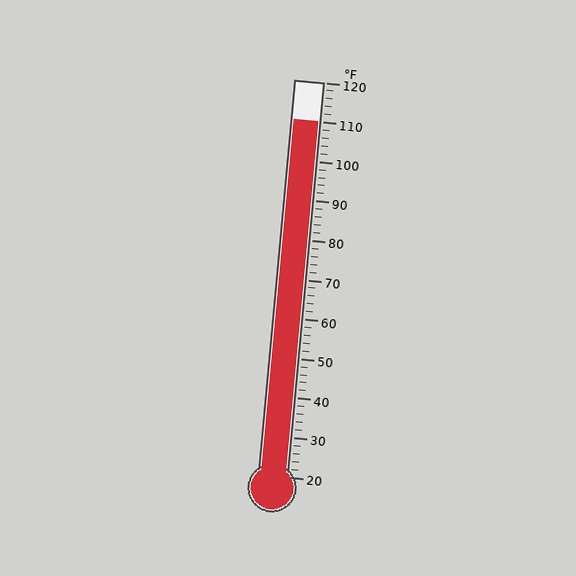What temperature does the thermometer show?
The thermometer shows approximately 110°F.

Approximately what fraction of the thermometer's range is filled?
The thermometer is filled to approximately 90% of its range.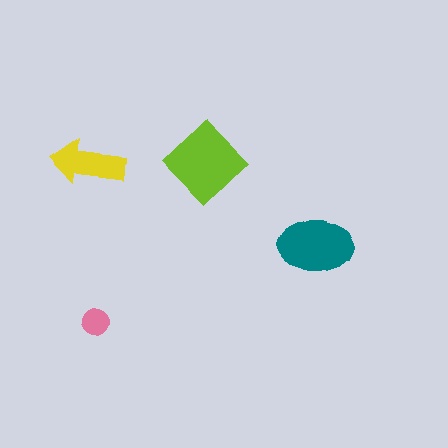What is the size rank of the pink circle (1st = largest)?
4th.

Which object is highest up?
The lime diamond is topmost.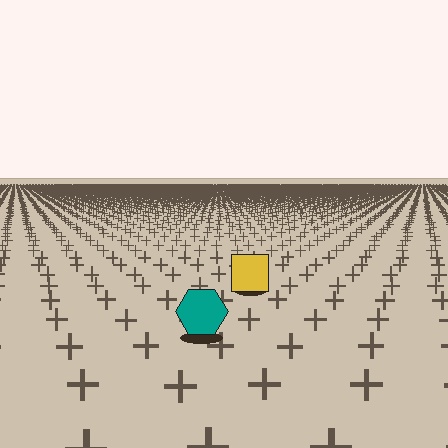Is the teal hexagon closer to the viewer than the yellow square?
Yes. The teal hexagon is closer — you can tell from the texture gradient: the ground texture is coarser near it.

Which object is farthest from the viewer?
The yellow square is farthest from the viewer. It appears smaller and the ground texture around it is denser.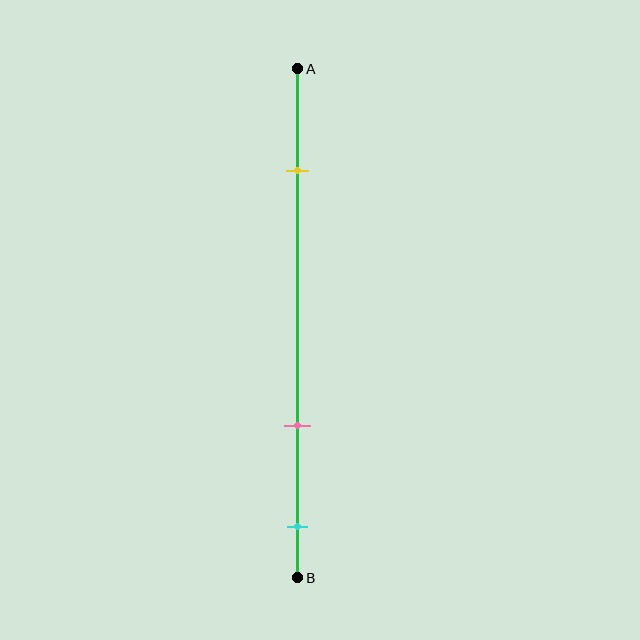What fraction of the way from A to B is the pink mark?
The pink mark is approximately 70% (0.7) of the way from A to B.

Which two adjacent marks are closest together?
The pink and cyan marks are the closest adjacent pair.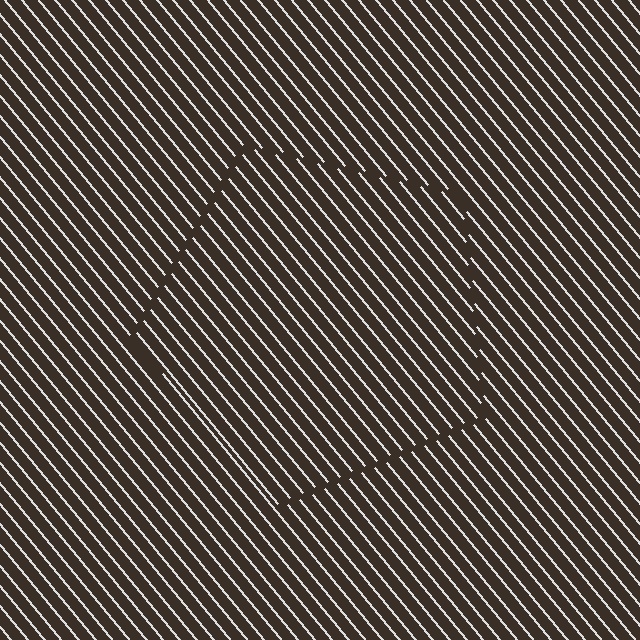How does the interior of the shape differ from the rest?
The interior of the shape contains the same grating, shifted by half a period — the contour is defined by the phase discontinuity where line-ends from the inner and outer gratings abut.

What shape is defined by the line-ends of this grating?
An illusory pentagon. The interior of the shape contains the same grating, shifted by half a period — the contour is defined by the phase discontinuity where line-ends from the inner and outer gratings abut.